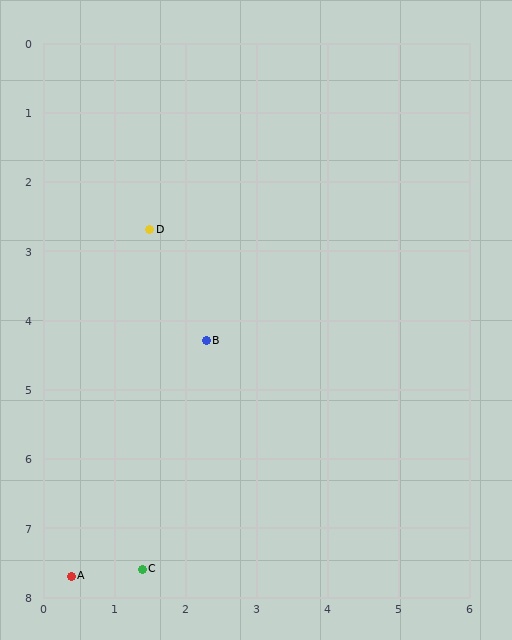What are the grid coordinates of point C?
Point C is at approximately (1.4, 7.6).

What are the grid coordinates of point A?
Point A is at approximately (0.4, 7.7).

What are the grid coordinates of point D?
Point D is at approximately (1.5, 2.7).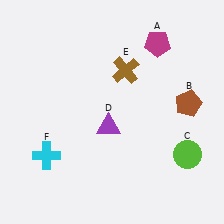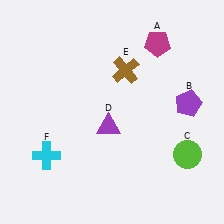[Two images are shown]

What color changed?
The pentagon (B) changed from brown in Image 1 to purple in Image 2.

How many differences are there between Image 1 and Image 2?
There is 1 difference between the two images.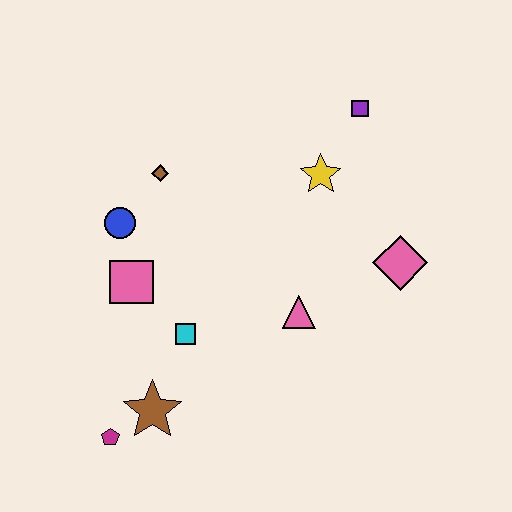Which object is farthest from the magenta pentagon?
The purple square is farthest from the magenta pentagon.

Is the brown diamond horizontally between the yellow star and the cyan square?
No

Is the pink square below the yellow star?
Yes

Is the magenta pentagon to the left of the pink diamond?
Yes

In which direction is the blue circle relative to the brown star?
The blue circle is above the brown star.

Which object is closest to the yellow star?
The purple square is closest to the yellow star.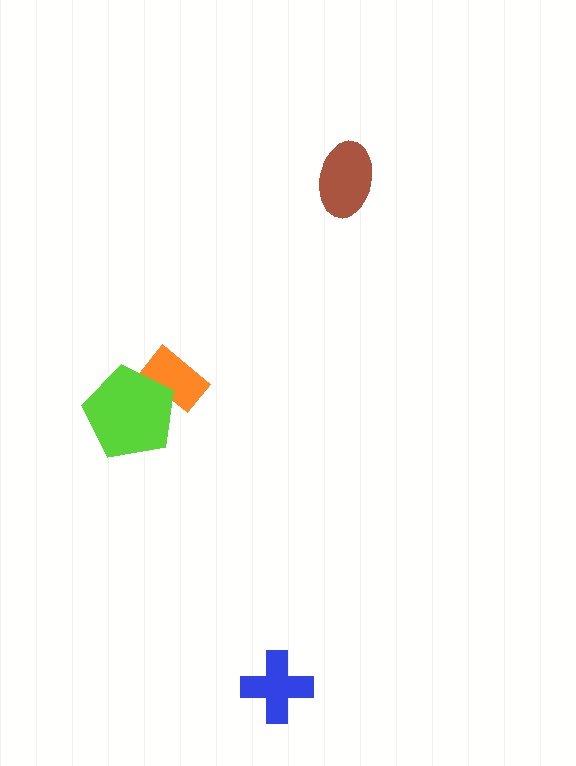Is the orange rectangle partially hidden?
Yes, it is partially covered by another shape.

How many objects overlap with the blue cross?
0 objects overlap with the blue cross.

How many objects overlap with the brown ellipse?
0 objects overlap with the brown ellipse.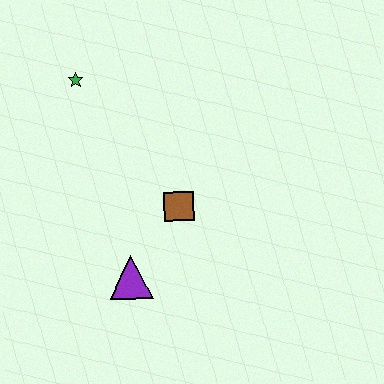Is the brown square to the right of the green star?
Yes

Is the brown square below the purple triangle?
No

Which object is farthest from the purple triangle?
The green star is farthest from the purple triangle.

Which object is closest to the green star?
The brown square is closest to the green star.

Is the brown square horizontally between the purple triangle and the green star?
No